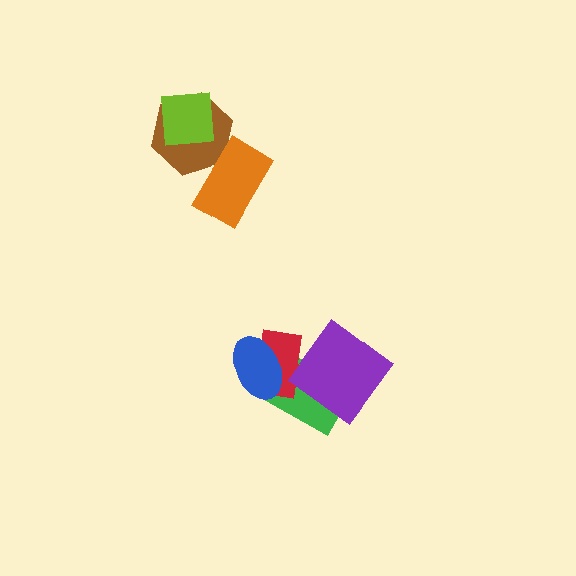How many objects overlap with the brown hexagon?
2 objects overlap with the brown hexagon.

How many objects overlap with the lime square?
1 object overlaps with the lime square.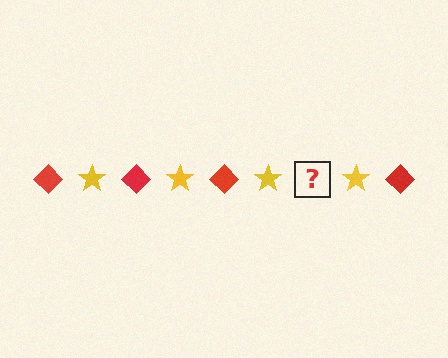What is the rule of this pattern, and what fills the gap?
The rule is that the pattern alternates between red diamond and yellow star. The gap should be filled with a red diamond.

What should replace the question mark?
The question mark should be replaced with a red diamond.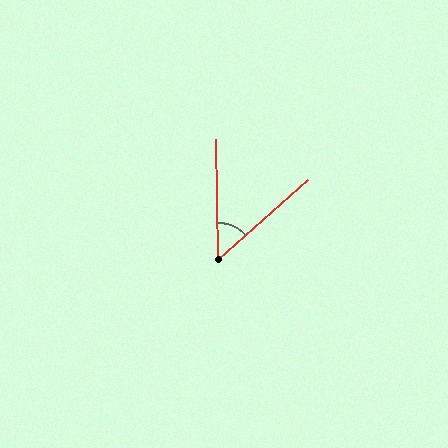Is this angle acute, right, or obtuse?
It is acute.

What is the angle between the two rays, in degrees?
Approximately 50 degrees.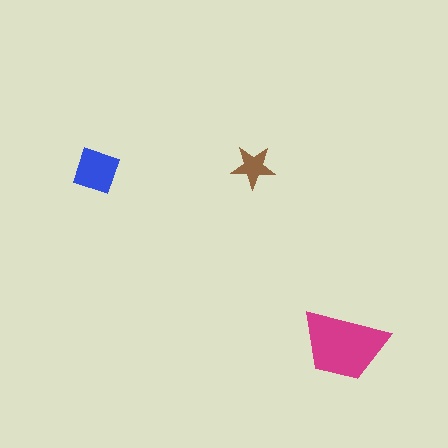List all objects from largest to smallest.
The magenta trapezoid, the blue diamond, the brown star.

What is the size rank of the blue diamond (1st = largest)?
2nd.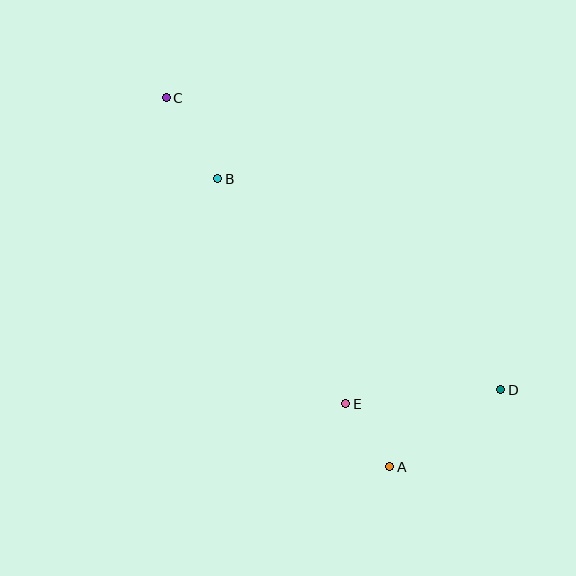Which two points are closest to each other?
Points A and E are closest to each other.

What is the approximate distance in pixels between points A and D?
The distance between A and D is approximately 135 pixels.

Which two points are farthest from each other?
Points C and D are farthest from each other.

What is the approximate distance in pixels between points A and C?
The distance between A and C is approximately 431 pixels.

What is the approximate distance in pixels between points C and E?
The distance between C and E is approximately 355 pixels.